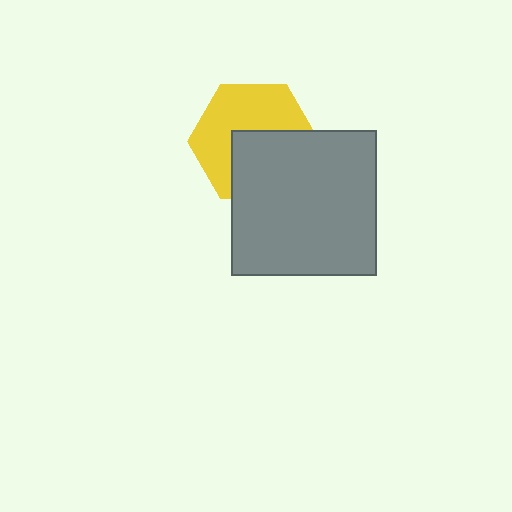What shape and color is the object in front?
The object in front is a gray square.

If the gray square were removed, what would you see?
You would see the complete yellow hexagon.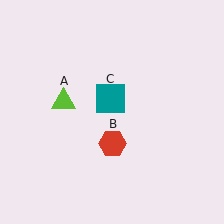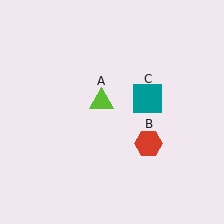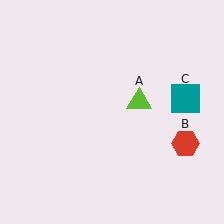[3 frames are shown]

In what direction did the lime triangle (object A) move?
The lime triangle (object A) moved right.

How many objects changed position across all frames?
3 objects changed position: lime triangle (object A), red hexagon (object B), teal square (object C).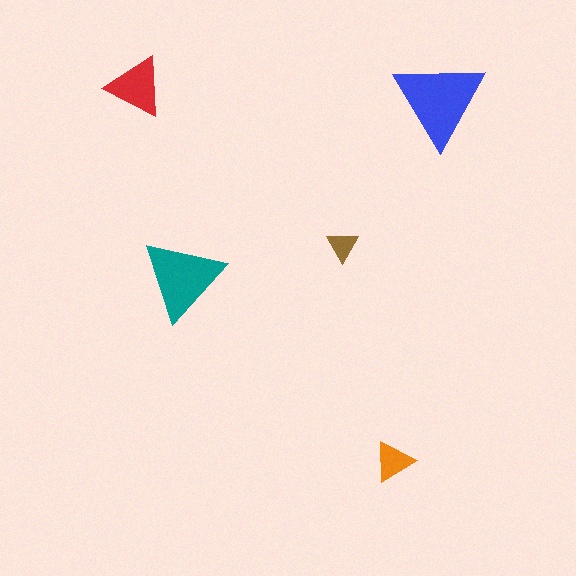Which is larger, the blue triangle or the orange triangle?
The blue one.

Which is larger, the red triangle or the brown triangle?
The red one.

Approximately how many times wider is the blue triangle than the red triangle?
About 1.5 times wider.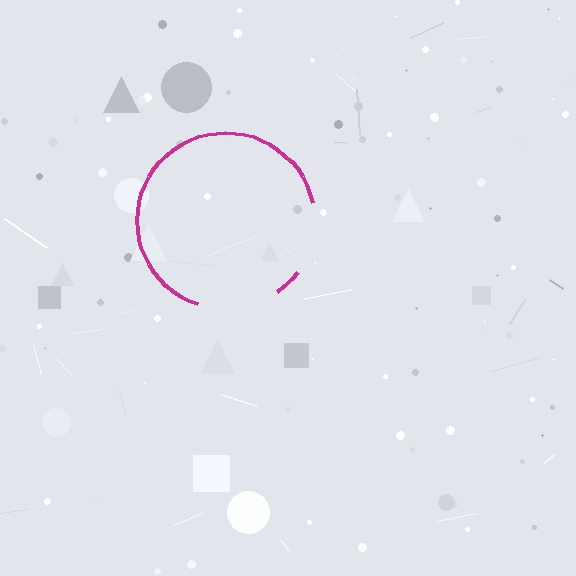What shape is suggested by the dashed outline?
The dashed outline suggests a circle.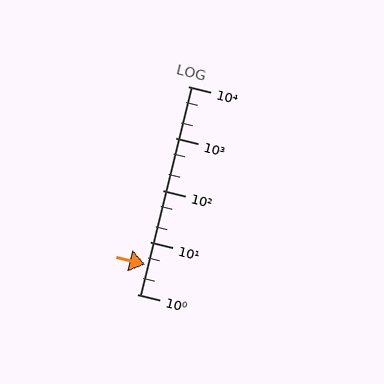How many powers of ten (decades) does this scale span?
The scale spans 4 decades, from 1 to 10000.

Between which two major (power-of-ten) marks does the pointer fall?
The pointer is between 1 and 10.